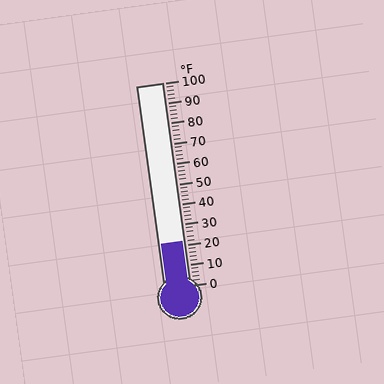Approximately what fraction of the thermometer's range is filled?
The thermometer is filled to approximately 20% of its range.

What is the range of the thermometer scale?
The thermometer scale ranges from 0°F to 100°F.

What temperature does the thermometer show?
The thermometer shows approximately 22°F.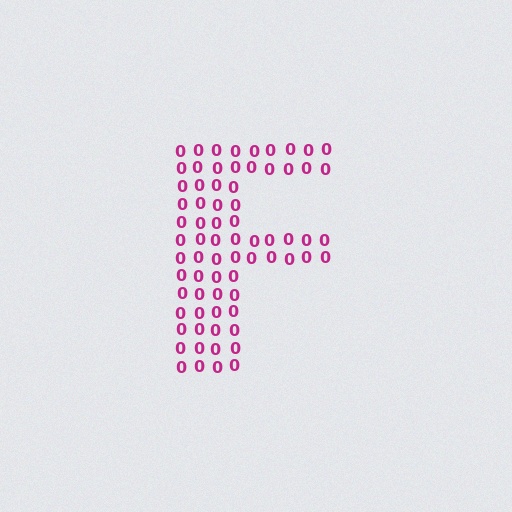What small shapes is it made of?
It is made of small digit 0's.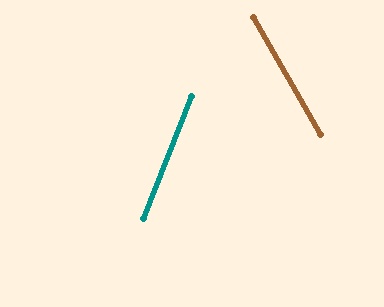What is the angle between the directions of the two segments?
Approximately 51 degrees.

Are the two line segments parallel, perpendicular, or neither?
Neither parallel nor perpendicular — they differ by about 51°.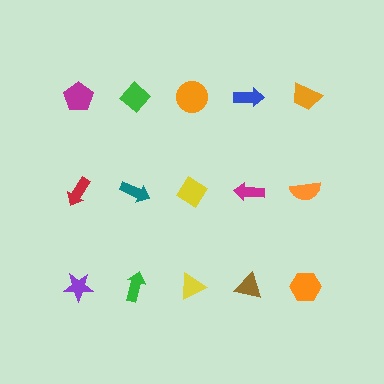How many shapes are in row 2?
5 shapes.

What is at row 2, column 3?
A yellow diamond.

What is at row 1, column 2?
A green diamond.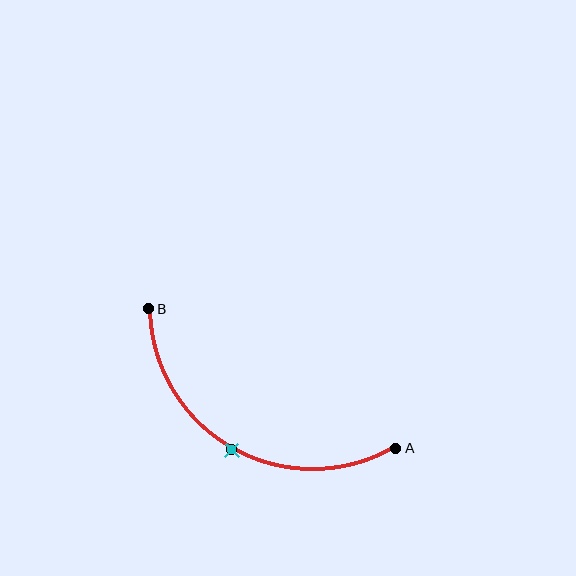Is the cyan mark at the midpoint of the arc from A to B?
Yes. The cyan mark lies on the arc at equal arc-length from both A and B — it is the arc midpoint.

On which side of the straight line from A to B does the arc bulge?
The arc bulges below the straight line connecting A and B.